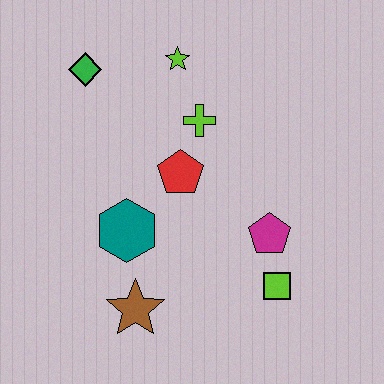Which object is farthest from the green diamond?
The lime square is farthest from the green diamond.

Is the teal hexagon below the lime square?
No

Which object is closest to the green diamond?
The lime star is closest to the green diamond.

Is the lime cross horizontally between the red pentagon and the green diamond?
No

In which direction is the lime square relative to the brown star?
The lime square is to the right of the brown star.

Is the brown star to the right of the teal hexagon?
Yes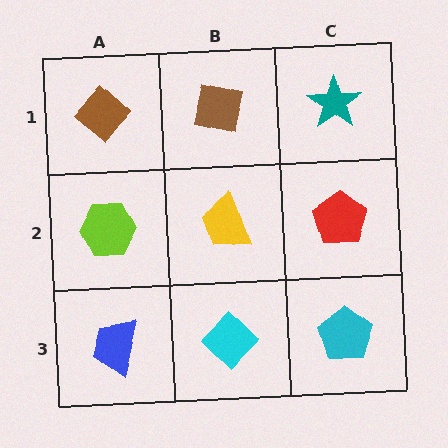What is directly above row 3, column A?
A lime hexagon.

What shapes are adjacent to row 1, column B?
A yellow trapezoid (row 2, column B), a brown diamond (row 1, column A), a teal star (row 1, column C).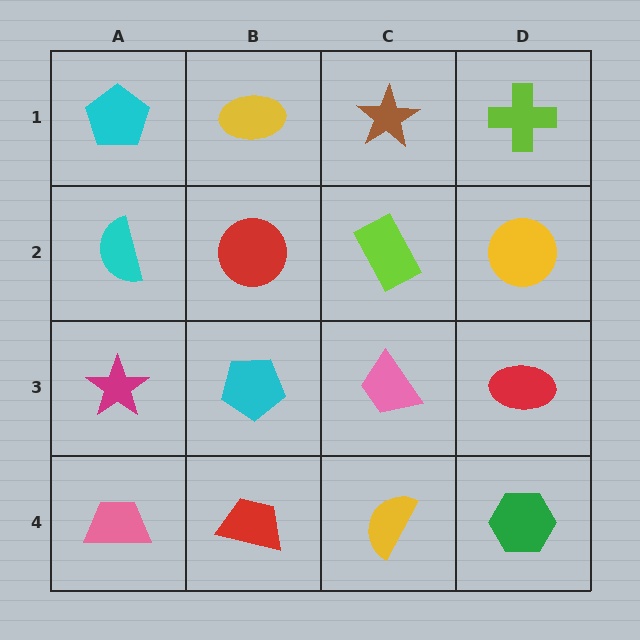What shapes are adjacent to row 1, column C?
A lime rectangle (row 2, column C), a yellow ellipse (row 1, column B), a lime cross (row 1, column D).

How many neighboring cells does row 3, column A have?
3.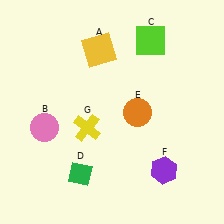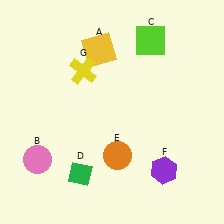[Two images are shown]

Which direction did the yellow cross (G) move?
The yellow cross (G) moved up.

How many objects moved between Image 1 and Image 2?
3 objects moved between the two images.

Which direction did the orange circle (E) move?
The orange circle (E) moved down.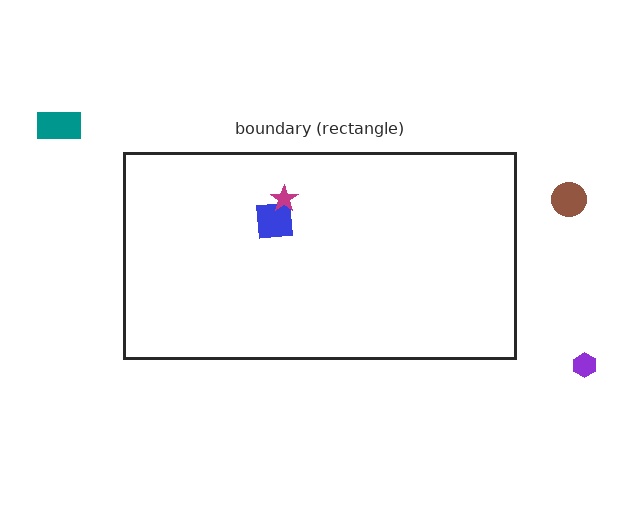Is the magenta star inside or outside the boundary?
Inside.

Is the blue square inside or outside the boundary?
Inside.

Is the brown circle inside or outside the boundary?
Outside.